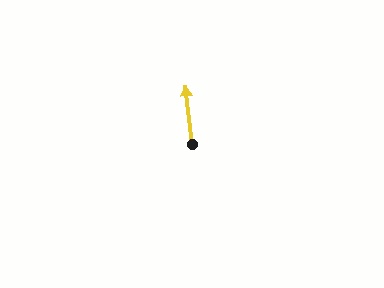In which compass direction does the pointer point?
North.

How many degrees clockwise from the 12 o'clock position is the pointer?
Approximately 354 degrees.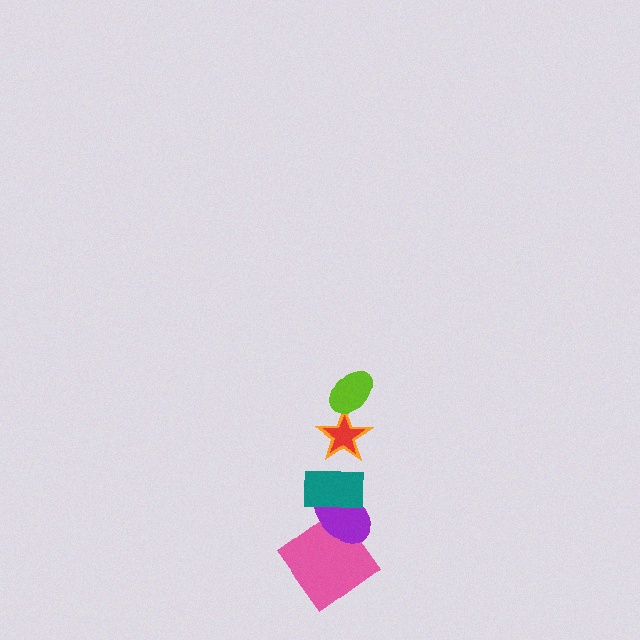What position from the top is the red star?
The red star is 2nd from the top.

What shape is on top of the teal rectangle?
The orange star is on top of the teal rectangle.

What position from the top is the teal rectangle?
The teal rectangle is 4th from the top.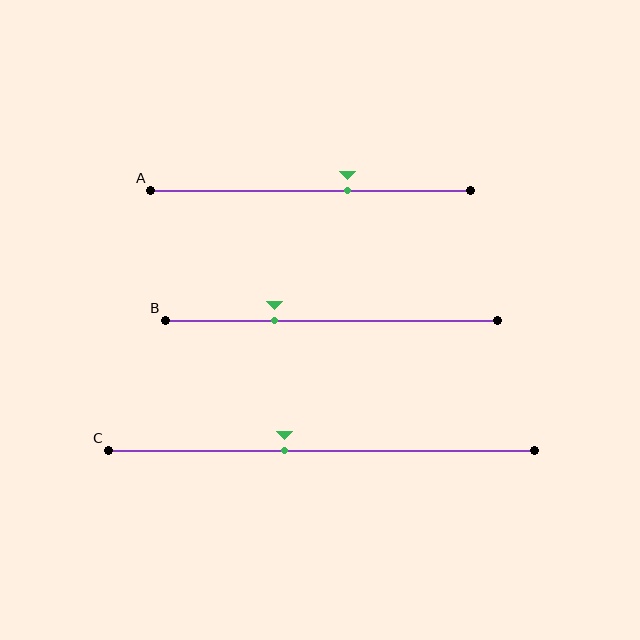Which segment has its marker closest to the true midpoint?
Segment C has its marker closest to the true midpoint.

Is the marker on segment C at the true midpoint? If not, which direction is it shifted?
No, the marker on segment C is shifted to the left by about 9% of the segment length.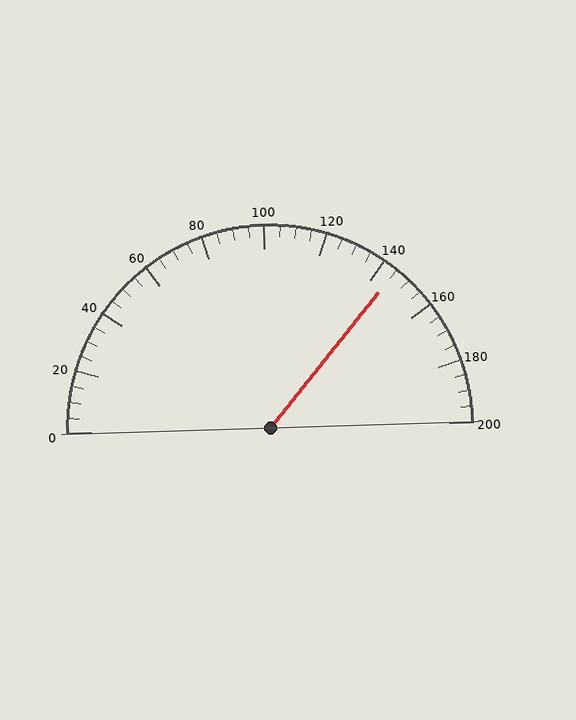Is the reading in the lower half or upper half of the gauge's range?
The reading is in the upper half of the range (0 to 200).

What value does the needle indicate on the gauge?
The needle indicates approximately 145.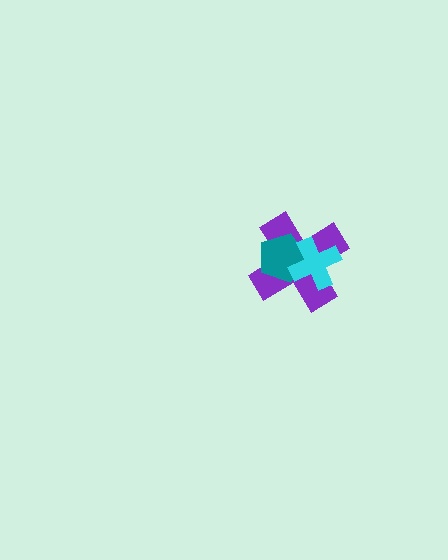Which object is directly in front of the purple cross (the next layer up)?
The teal pentagon is directly in front of the purple cross.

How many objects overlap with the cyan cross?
2 objects overlap with the cyan cross.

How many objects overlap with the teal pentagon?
2 objects overlap with the teal pentagon.